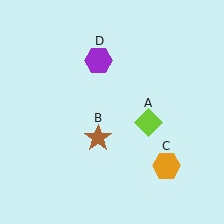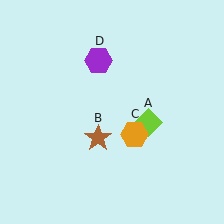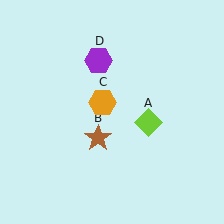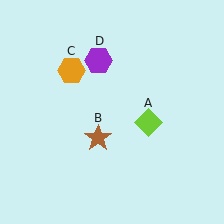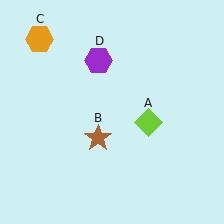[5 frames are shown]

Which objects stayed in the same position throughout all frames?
Lime diamond (object A) and brown star (object B) and purple hexagon (object D) remained stationary.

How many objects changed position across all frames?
1 object changed position: orange hexagon (object C).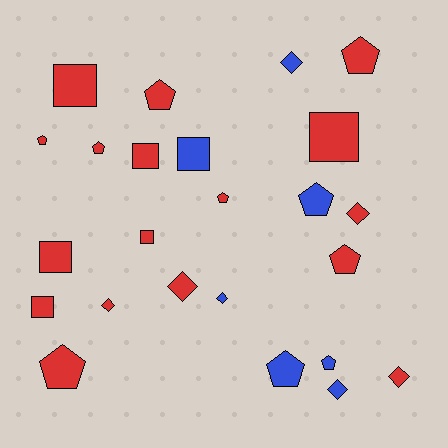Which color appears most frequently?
Red, with 17 objects.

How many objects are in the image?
There are 24 objects.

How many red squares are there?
There are 6 red squares.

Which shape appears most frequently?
Pentagon, with 10 objects.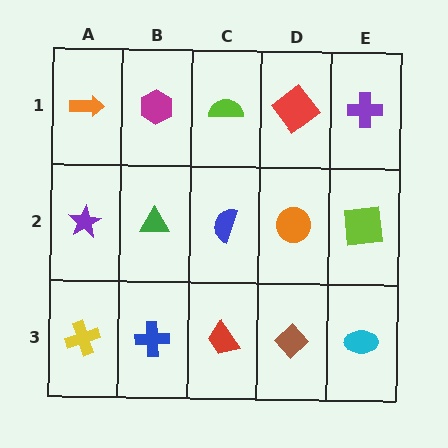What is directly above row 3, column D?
An orange circle.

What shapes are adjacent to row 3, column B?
A green triangle (row 2, column B), a yellow cross (row 3, column A), a red trapezoid (row 3, column C).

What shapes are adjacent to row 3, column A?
A purple star (row 2, column A), a blue cross (row 3, column B).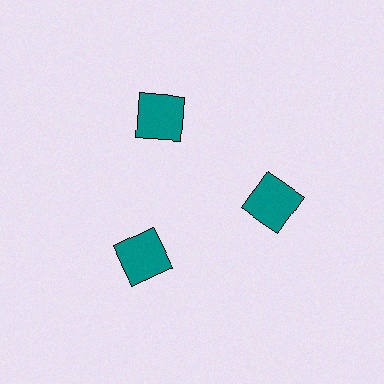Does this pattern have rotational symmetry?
Yes, this pattern has 3-fold rotational symmetry. It looks the same after rotating 120 degrees around the center.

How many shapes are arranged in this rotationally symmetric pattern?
There are 3 shapes, arranged in 3 groups of 1.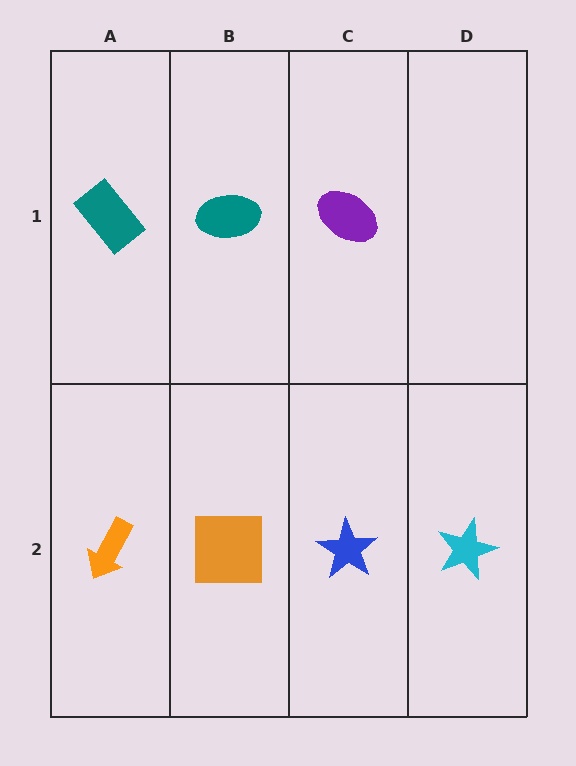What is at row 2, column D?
A cyan star.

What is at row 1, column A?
A teal rectangle.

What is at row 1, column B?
A teal ellipse.